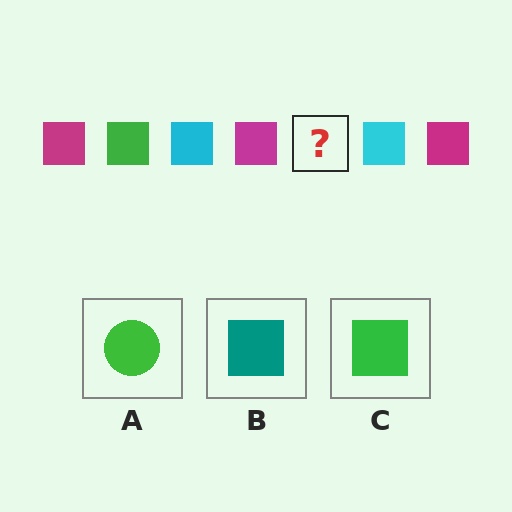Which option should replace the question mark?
Option C.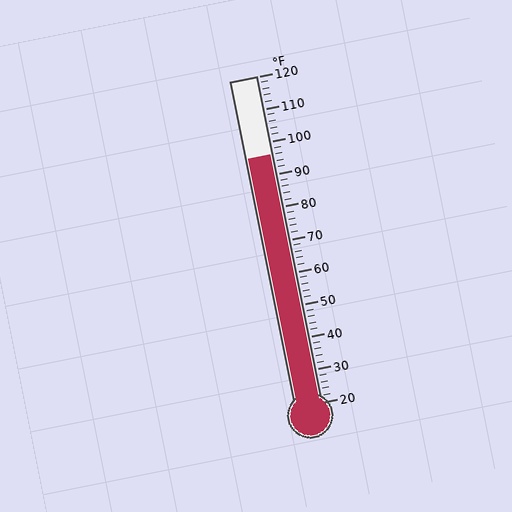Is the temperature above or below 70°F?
The temperature is above 70°F.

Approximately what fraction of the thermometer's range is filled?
The thermometer is filled to approximately 75% of its range.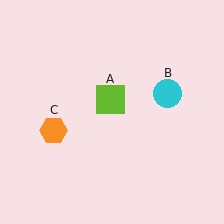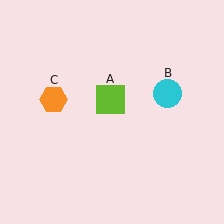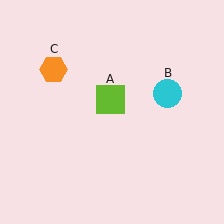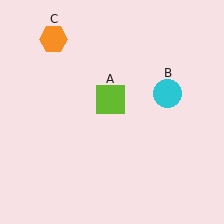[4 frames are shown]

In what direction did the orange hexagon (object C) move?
The orange hexagon (object C) moved up.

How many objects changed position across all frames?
1 object changed position: orange hexagon (object C).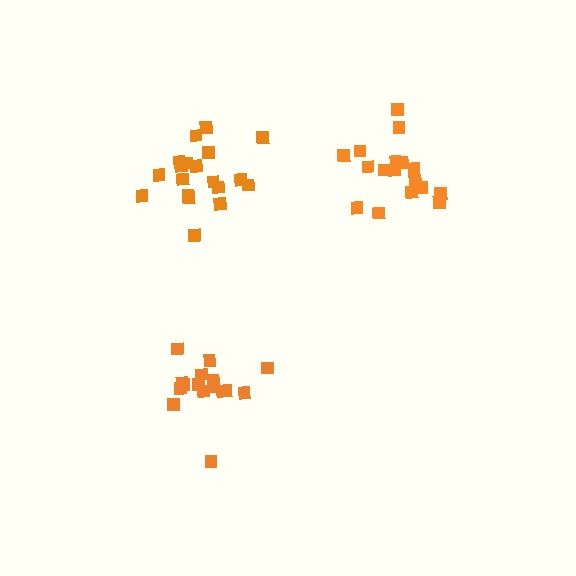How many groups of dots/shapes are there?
There are 3 groups.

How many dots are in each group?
Group 1: 19 dots, Group 2: 16 dots, Group 3: 17 dots (52 total).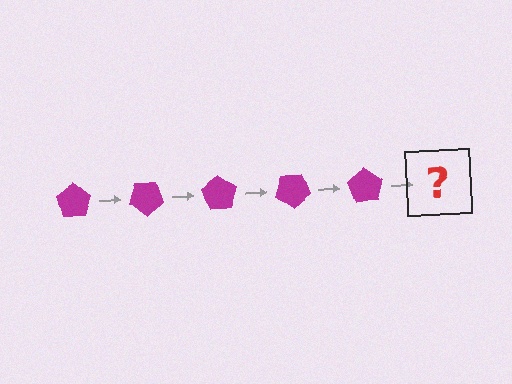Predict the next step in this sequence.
The next step is a magenta pentagon rotated 175 degrees.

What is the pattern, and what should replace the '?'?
The pattern is that the pentagon rotates 35 degrees each step. The '?' should be a magenta pentagon rotated 175 degrees.